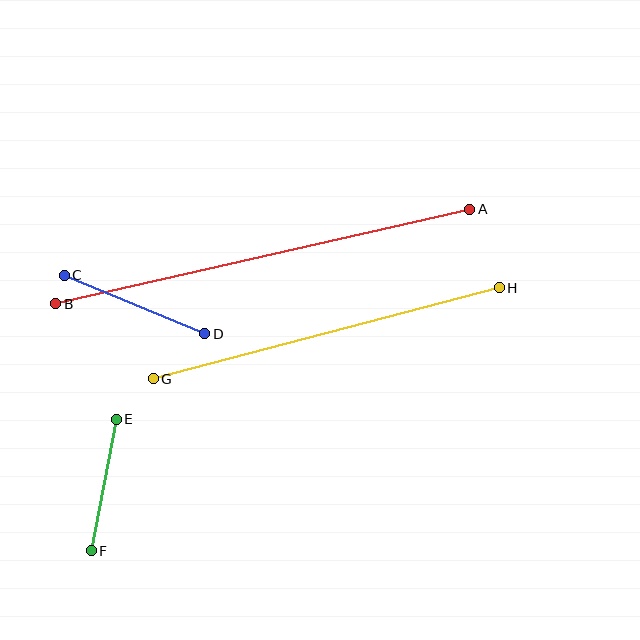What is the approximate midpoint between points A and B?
The midpoint is at approximately (263, 257) pixels.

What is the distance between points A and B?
The distance is approximately 425 pixels.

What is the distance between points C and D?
The distance is approximately 152 pixels.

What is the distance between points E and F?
The distance is approximately 134 pixels.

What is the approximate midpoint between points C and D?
The midpoint is at approximately (135, 304) pixels.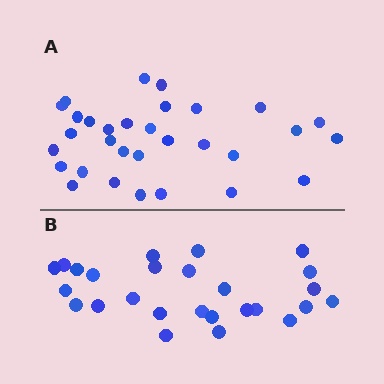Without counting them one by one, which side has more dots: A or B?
Region A (the top region) has more dots.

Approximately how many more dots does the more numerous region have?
Region A has about 5 more dots than region B.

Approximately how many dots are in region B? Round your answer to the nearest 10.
About 30 dots. (The exact count is 26, which rounds to 30.)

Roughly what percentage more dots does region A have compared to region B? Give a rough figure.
About 20% more.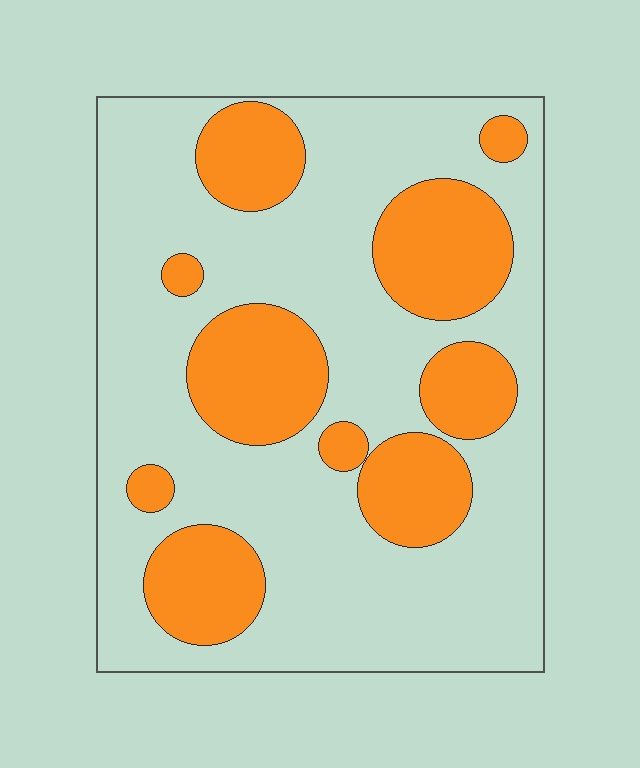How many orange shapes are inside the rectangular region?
10.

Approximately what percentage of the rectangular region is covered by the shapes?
Approximately 30%.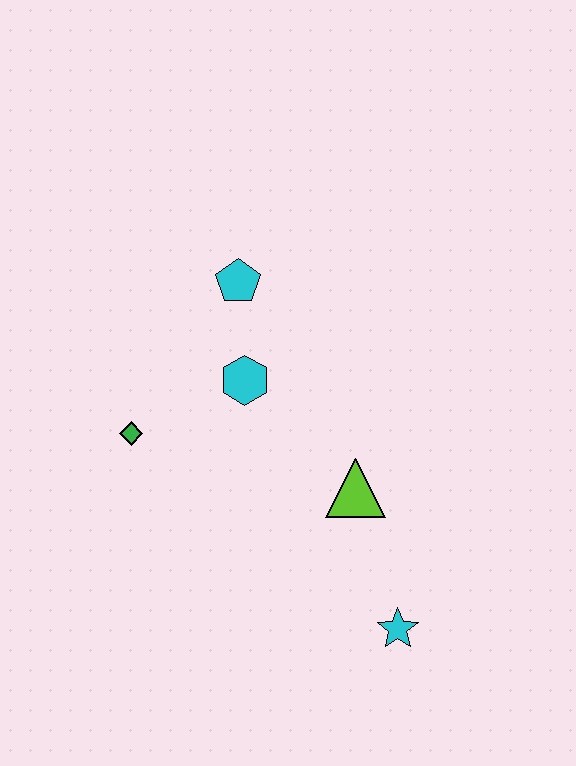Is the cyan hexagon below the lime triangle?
No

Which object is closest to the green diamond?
The cyan hexagon is closest to the green diamond.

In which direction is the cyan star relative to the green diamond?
The cyan star is to the right of the green diamond.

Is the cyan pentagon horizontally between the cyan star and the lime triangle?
No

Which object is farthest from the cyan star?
The cyan pentagon is farthest from the cyan star.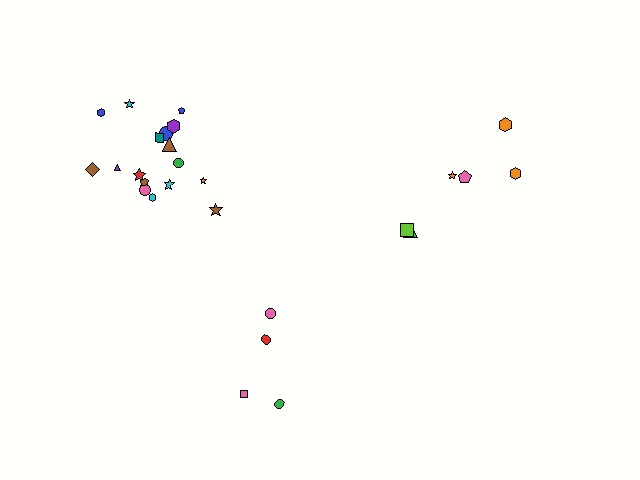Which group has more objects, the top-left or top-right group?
The top-left group.